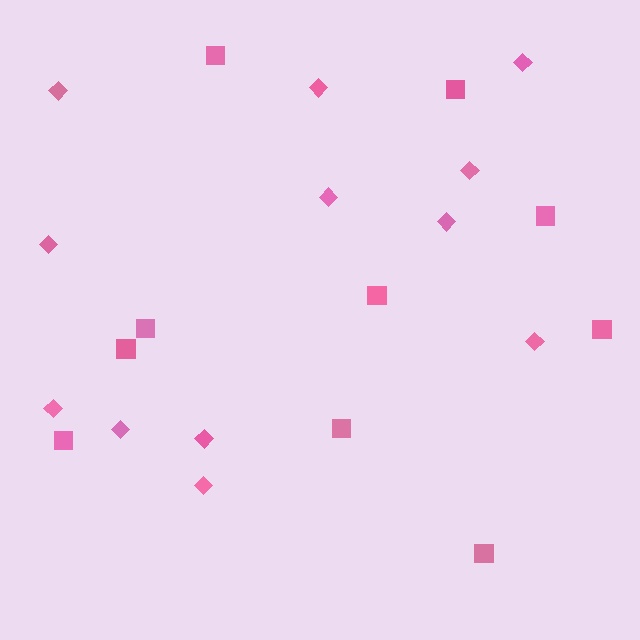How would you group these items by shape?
There are 2 groups: one group of squares (10) and one group of diamonds (12).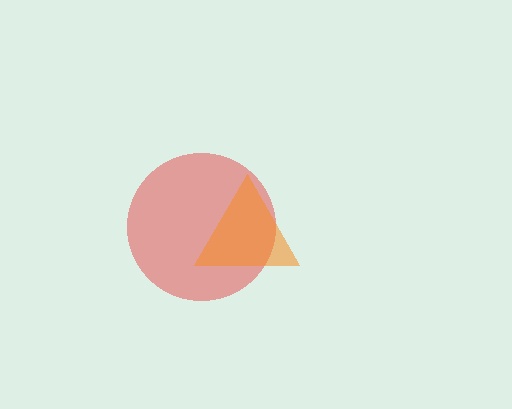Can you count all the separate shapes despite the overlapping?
Yes, there are 2 separate shapes.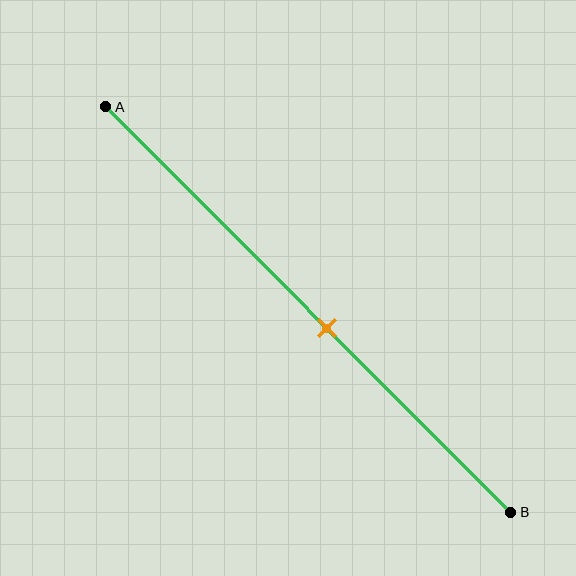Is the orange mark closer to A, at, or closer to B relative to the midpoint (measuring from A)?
The orange mark is closer to point B than the midpoint of segment AB.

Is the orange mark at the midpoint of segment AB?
No, the mark is at about 55% from A, not at the 50% midpoint.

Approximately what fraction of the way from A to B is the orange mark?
The orange mark is approximately 55% of the way from A to B.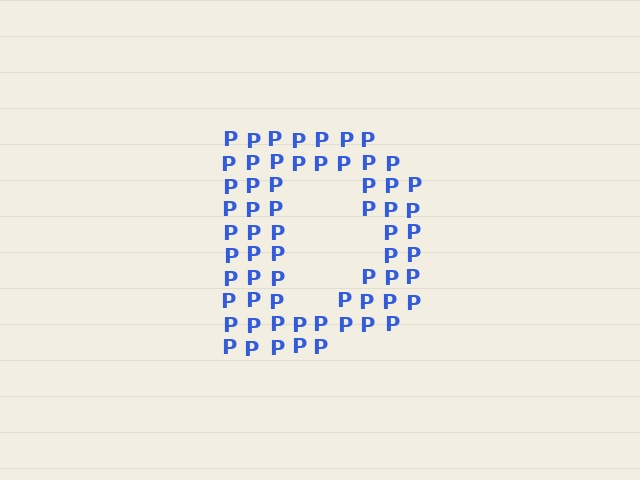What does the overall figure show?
The overall figure shows the letter D.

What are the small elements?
The small elements are letter P's.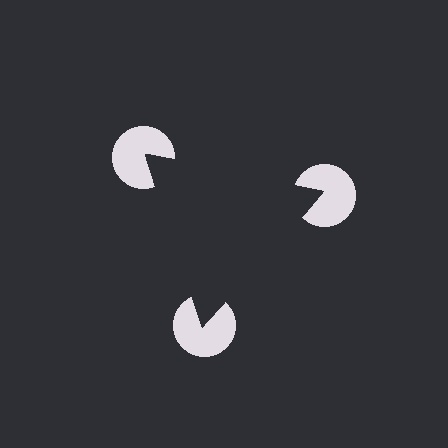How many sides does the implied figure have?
3 sides.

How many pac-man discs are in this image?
There are 3 — one at each vertex of the illusory triangle.